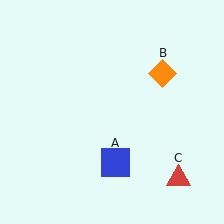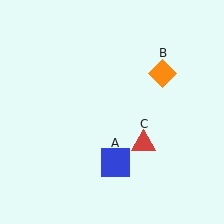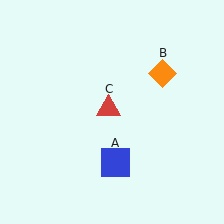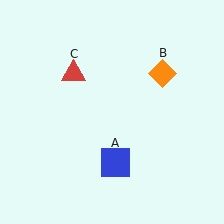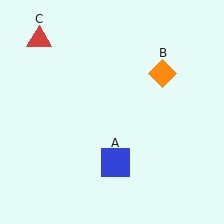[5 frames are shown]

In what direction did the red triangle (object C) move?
The red triangle (object C) moved up and to the left.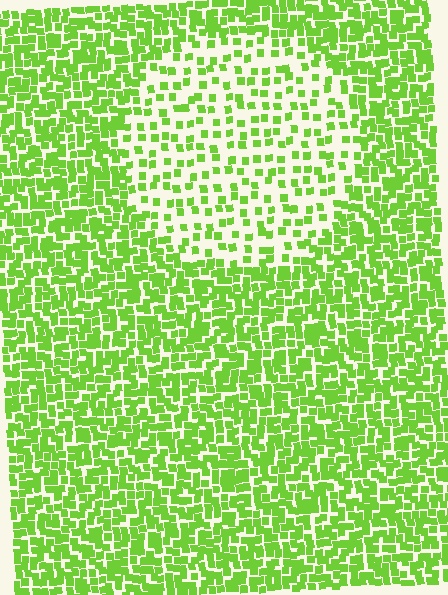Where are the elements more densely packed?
The elements are more densely packed outside the circle boundary.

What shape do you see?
I see a circle.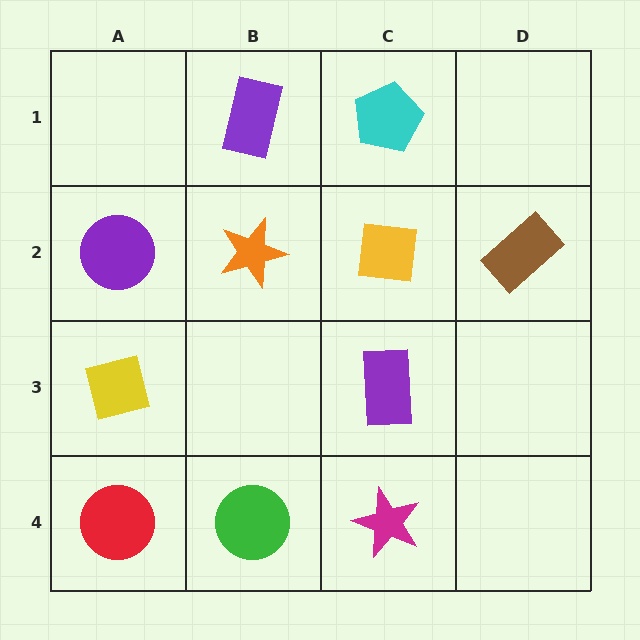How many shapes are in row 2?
4 shapes.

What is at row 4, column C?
A magenta star.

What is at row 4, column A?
A red circle.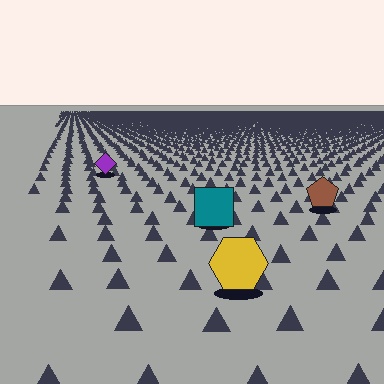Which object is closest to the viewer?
The yellow hexagon is closest. The texture marks near it are larger and more spread out.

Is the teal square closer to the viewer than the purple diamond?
Yes. The teal square is closer — you can tell from the texture gradient: the ground texture is coarser near it.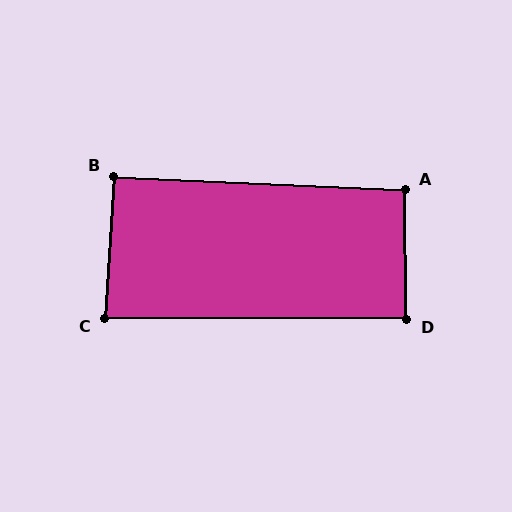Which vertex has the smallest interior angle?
C, at approximately 87 degrees.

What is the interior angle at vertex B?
Approximately 91 degrees (approximately right).